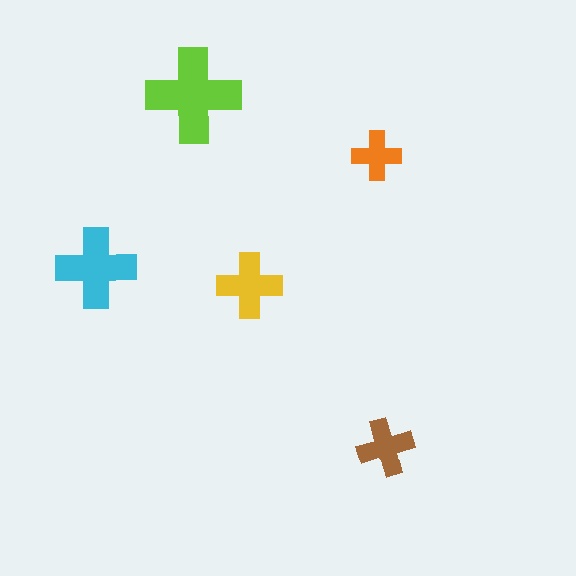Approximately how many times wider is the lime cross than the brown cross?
About 1.5 times wider.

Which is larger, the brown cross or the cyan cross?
The cyan one.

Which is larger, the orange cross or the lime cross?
The lime one.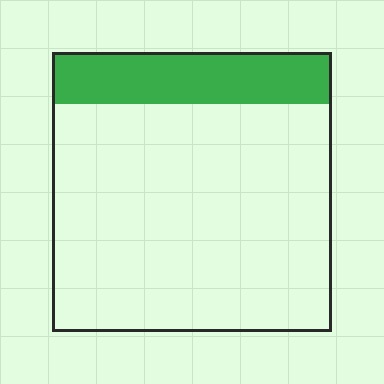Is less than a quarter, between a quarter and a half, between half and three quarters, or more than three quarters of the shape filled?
Less than a quarter.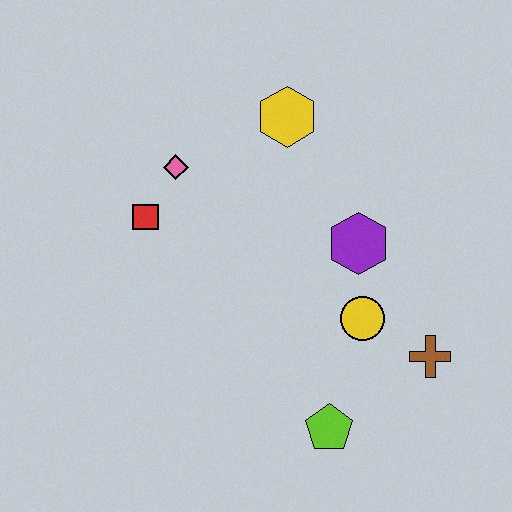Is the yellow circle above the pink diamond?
No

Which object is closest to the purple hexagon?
The yellow circle is closest to the purple hexagon.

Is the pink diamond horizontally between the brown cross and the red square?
Yes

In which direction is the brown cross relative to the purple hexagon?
The brown cross is below the purple hexagon.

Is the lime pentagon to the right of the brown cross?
No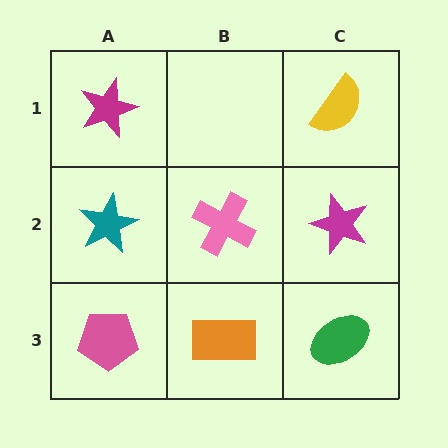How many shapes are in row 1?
2 shapes.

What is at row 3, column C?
A green ellipse.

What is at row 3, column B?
An orange rectangle.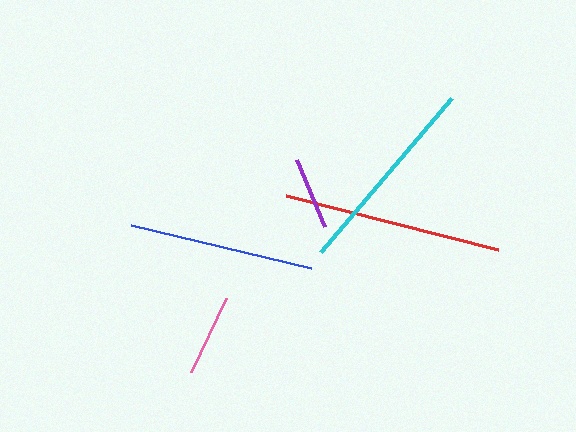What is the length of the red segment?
The red segment is approximately 218 pixels long.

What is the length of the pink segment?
The pink segment is approximately 82 pixels long.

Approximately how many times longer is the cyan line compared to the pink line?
The cyan line is approximately 2.5 times the length of the pink line.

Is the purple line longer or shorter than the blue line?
The blue line is longer than the purple line.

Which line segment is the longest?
The red line is the longest at approximately 218 pixels.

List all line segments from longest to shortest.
From longest to shortest: red, cyan, blue, pink, purple.